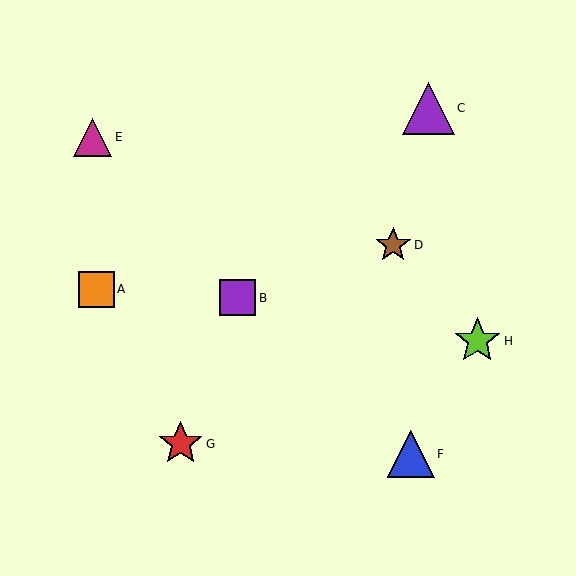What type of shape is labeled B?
Shape B is a purple square.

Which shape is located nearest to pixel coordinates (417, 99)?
The purple triangle (labeled C) at (428, 108) is nearest to that location.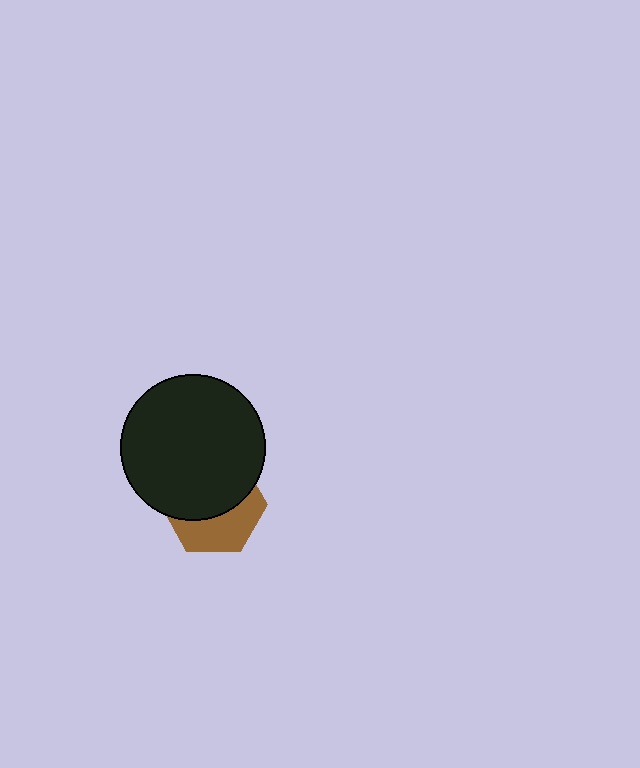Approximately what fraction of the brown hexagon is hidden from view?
Roughly 59% of the brown hexagon is hidden behind the black circle.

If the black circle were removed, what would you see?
You would see the complete brown hexagon.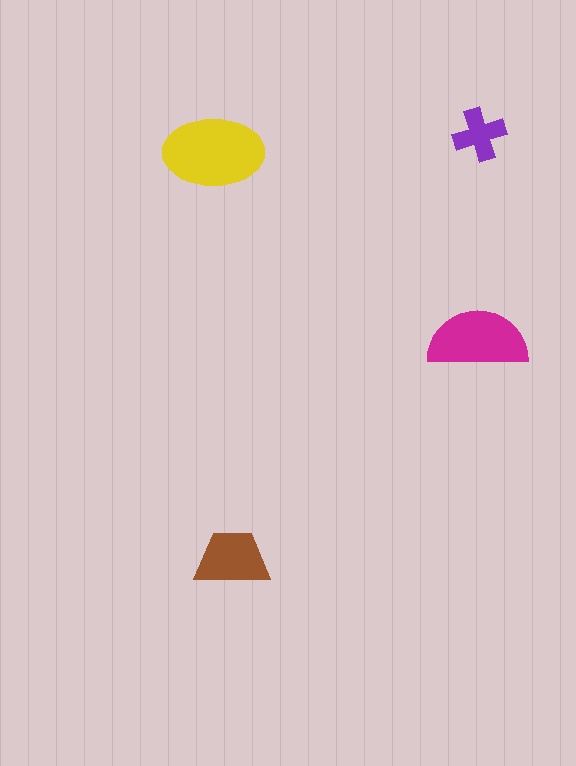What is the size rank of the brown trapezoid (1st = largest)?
3rd.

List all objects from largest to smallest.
The yellow ellipse, the magenta semicircle, the brown trapezoid, the purple cross.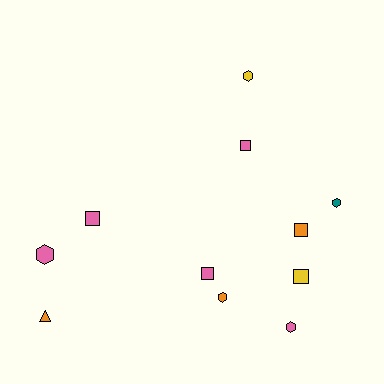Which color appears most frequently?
Pink, with 5 objects.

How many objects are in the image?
There are 11 objects.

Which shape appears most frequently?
Hexagon, with 5 objects.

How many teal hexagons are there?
There is 1 teal hexagon.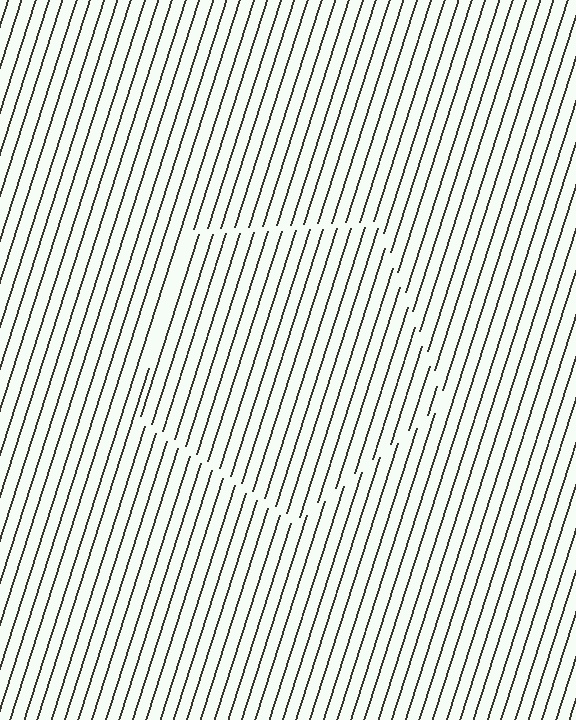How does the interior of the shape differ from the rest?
The interior of the shape contains the same grating, shifted by half a period — the contour is defined by the phase discontinuity where line-ends from the inner and outer gratings abut.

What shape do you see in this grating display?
An illusory pentagon. The interior of the shape contains the same grating, shifted by half a period — the contour is defined by the phase discontinuity where line-ends from the inner and outer gratings abut.